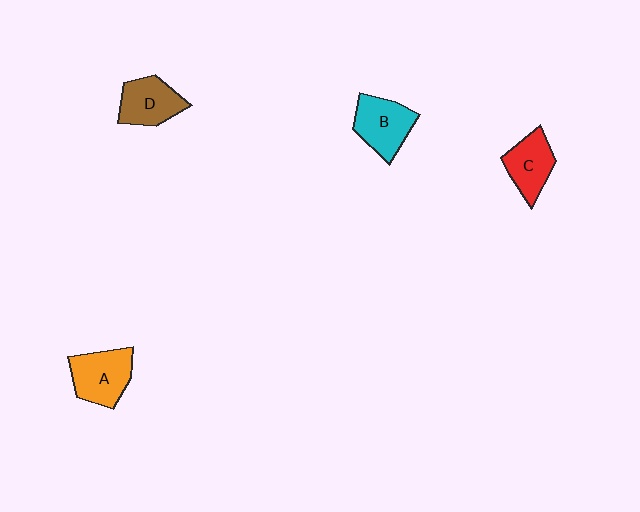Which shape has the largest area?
Shape A (orange).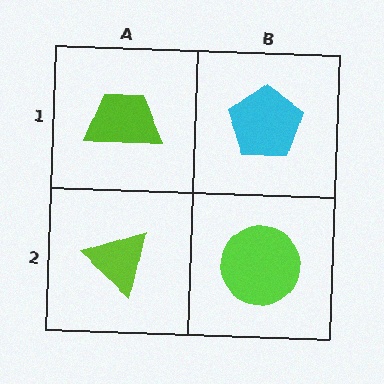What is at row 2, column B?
A lime circle.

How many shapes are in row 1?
2 shapes.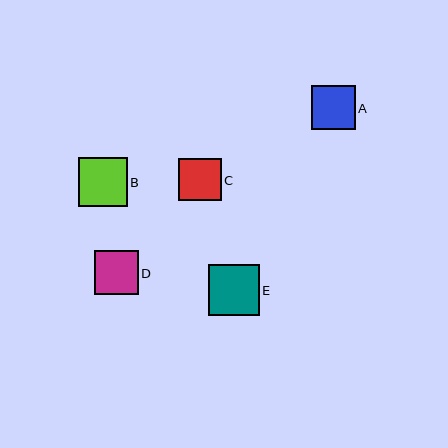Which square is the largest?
Square E is the largest with a size of approximately 51 pixels.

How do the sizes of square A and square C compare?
Square A and square C are approximately the same size.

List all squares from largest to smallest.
From largest to smallest: E, B, A, D, C.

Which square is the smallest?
Square C is the smallest with a size of approximately 43 pixels.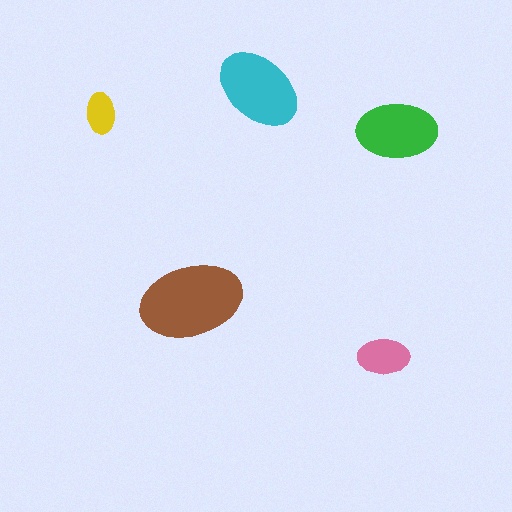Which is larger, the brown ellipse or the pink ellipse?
The brown one.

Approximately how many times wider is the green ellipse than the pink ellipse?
About 1.5 times wider.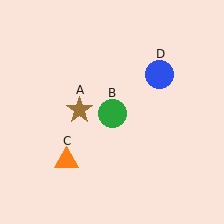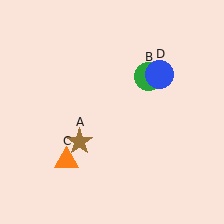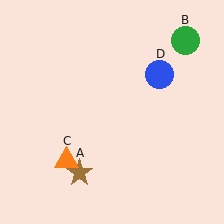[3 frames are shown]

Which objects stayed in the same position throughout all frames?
Orange triangle (object C) and blue circle (object D) remained stationary.